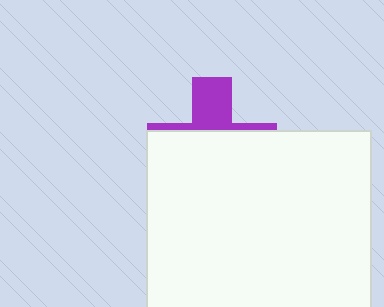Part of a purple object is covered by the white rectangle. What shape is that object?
It is a cross.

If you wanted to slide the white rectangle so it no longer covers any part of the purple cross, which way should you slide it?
Slide it down — that is the most direct way to separate the two shapes.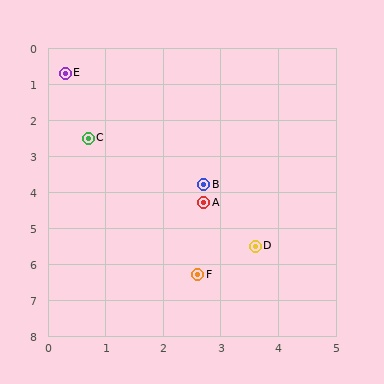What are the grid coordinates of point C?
Point C is at approximately (0.7, 2.5).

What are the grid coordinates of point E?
Point E is at approximately (0.3, 0.7).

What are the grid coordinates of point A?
Point A is at approximately (2.7, 4.3).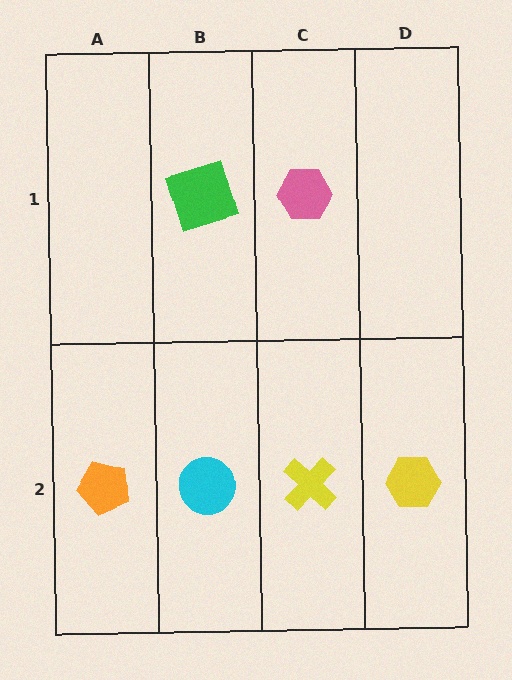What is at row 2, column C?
A yellow cross.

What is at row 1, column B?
A green square.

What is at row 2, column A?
An orange pentagon.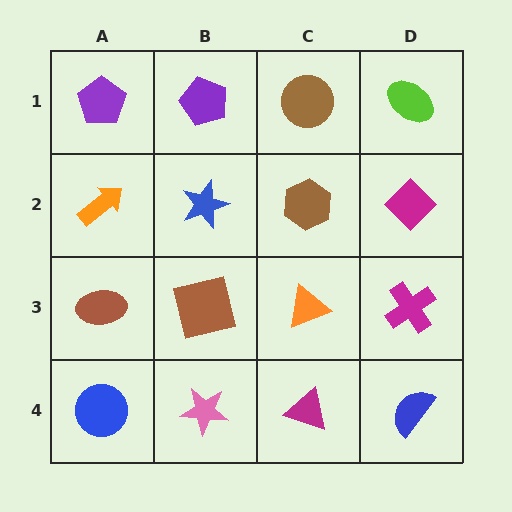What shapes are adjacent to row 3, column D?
A magenta diamond (row 2, column D), a blue semicircle (row 4, column D), an orange triangle (row 3, column C).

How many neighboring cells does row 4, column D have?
2.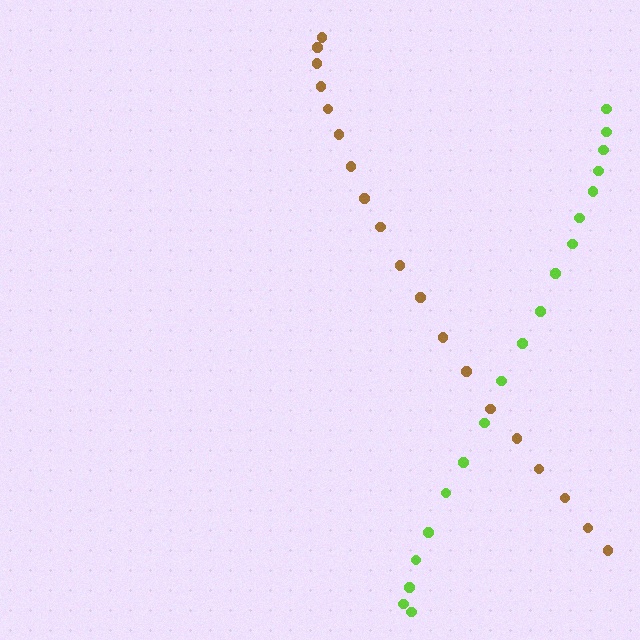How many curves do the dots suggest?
There are 2 distinct paths.